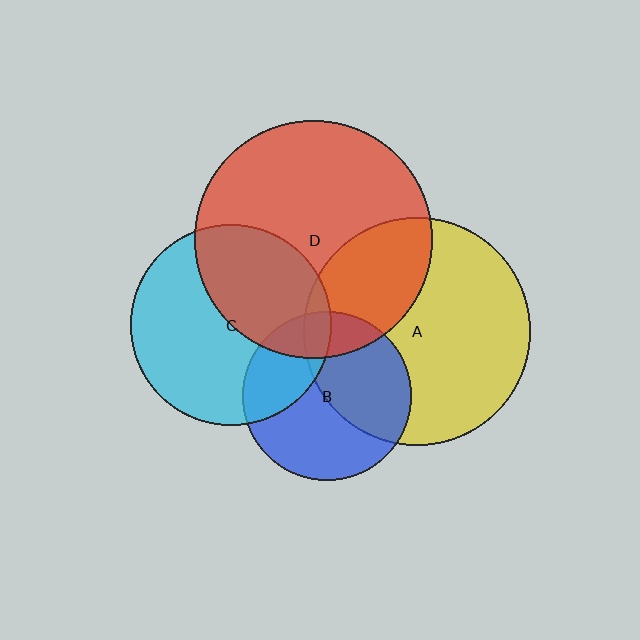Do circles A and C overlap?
Yes.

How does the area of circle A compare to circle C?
Approximately 1.3 times.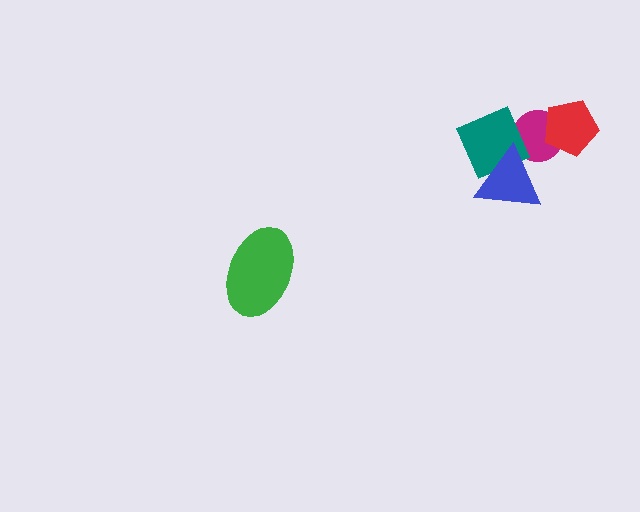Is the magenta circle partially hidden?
Yes, it is partially covered by another shape.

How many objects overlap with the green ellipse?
0 objects overlap with the green ellipse.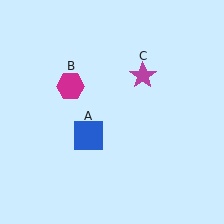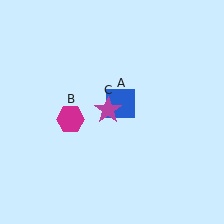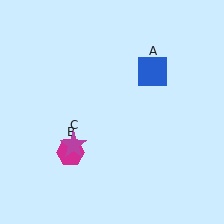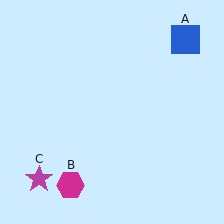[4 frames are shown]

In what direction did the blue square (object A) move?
The blue square (object A) moved up and to the right.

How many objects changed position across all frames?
3 objects changed position: blue square (object A), magenta hexagon (object B), magenta star (object C).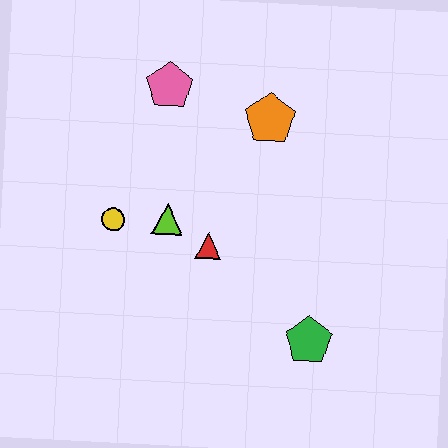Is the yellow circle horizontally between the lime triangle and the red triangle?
No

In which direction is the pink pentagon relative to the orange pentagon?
The pink pentagon is to the left of the orange pentagon.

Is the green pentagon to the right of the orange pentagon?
Yes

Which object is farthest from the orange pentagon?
The green pentagon is farthest from the orange pentagon.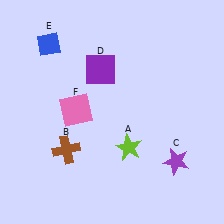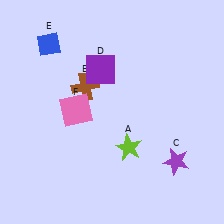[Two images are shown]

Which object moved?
The brown cross (B) moved up.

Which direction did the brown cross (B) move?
The brown cross (B) moved up.